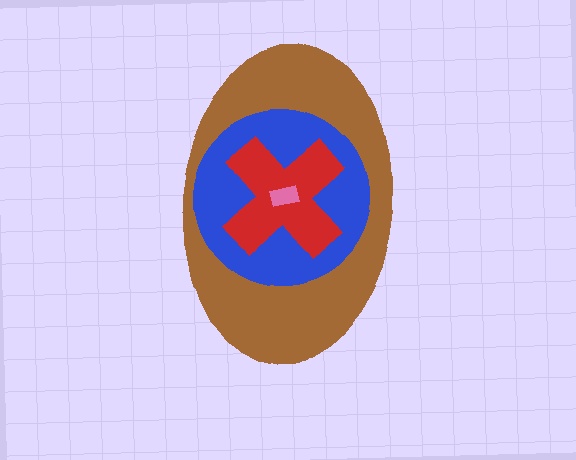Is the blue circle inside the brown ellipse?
Yes.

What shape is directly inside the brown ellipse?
The blue circle.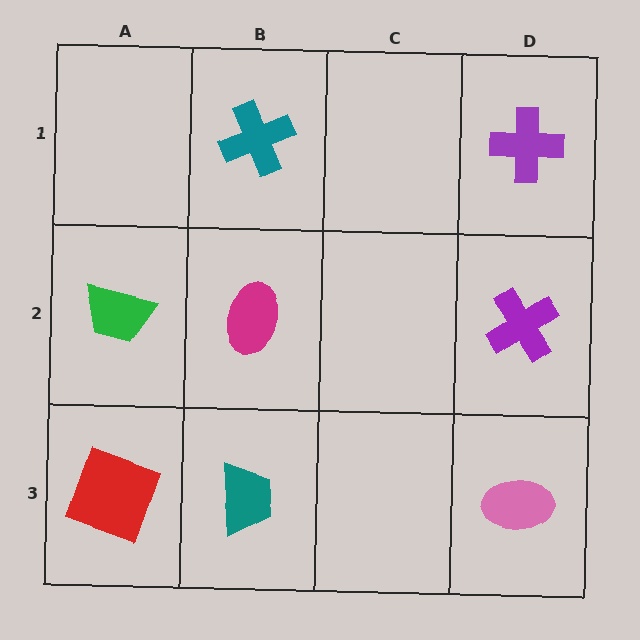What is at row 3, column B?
A teal trapezoid.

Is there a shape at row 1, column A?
No, that cell is empty.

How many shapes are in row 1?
2 shapes.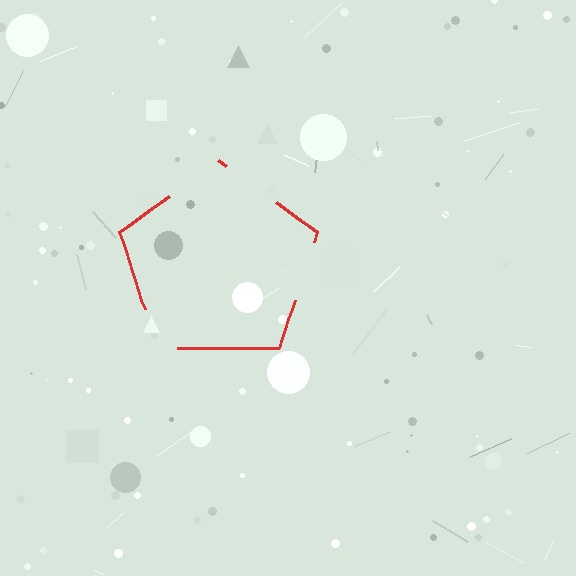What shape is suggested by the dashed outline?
The dashed outline suggests a pentagon.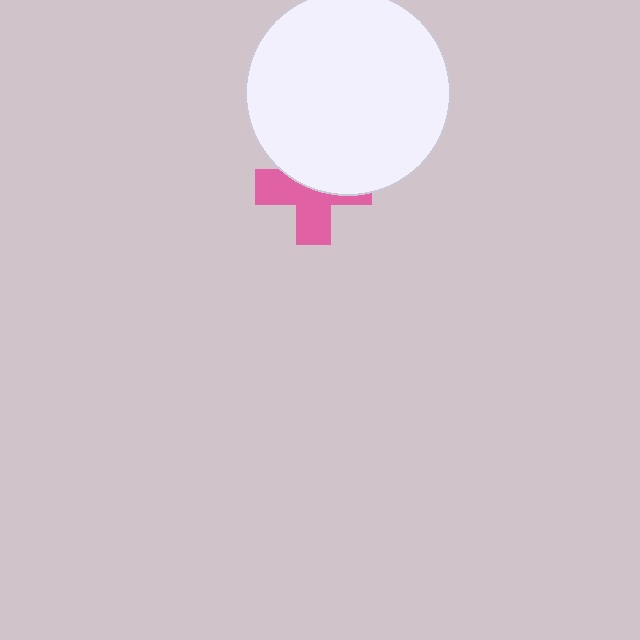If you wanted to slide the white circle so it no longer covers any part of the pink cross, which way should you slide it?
Slide it up — that is the most direct way to separate the two shapes.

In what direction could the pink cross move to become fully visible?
The pink cross could move down. That would shift it out from behind the white circle entirely.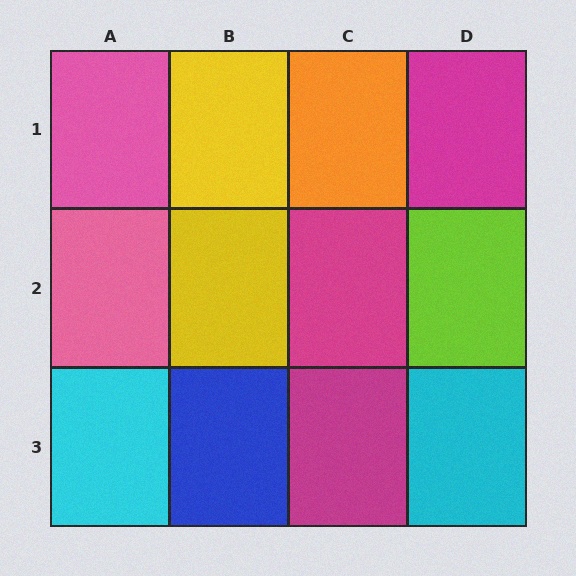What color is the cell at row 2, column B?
Yellow.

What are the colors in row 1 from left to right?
Pink, yellow, orange, magenta.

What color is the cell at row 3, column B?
Blue.